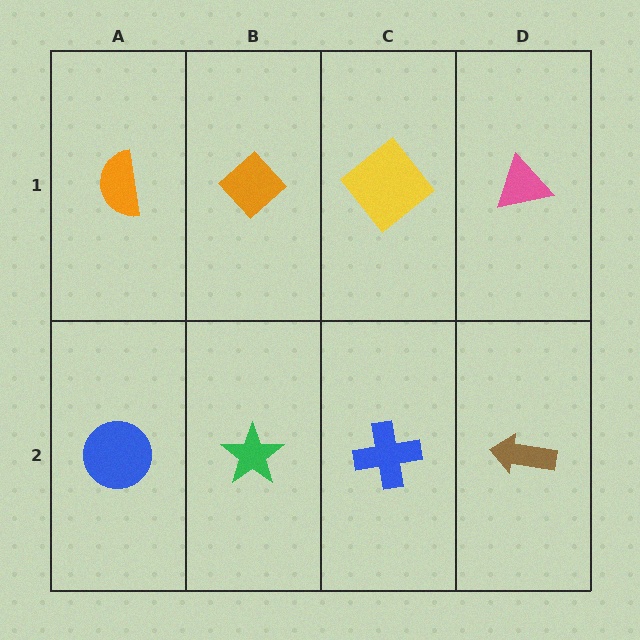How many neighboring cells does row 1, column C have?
3.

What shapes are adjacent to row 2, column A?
An orange semicircle (row 1, column A), a green star (row 2, column B).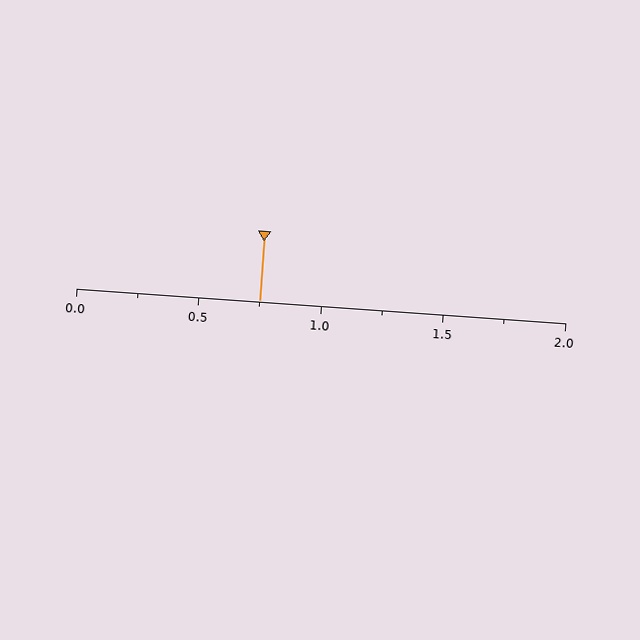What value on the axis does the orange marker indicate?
The marker indicates approximately 0.75.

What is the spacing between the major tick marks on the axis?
The major ticks are spaced 0.5 apart.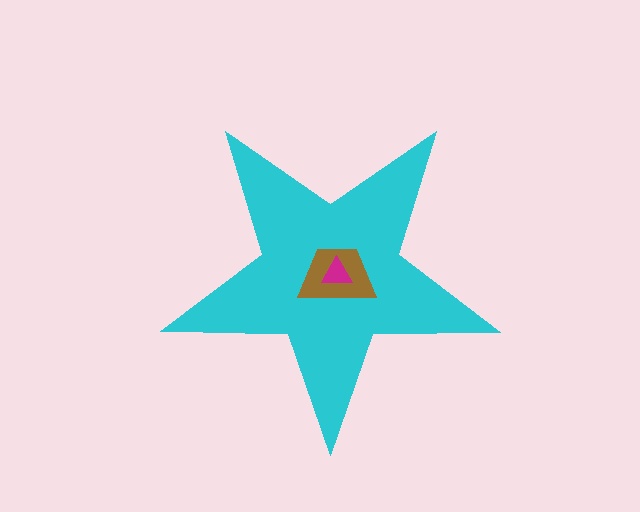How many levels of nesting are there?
3.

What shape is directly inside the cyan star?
The brown trapezoid.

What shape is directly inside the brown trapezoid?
The magenta triangle.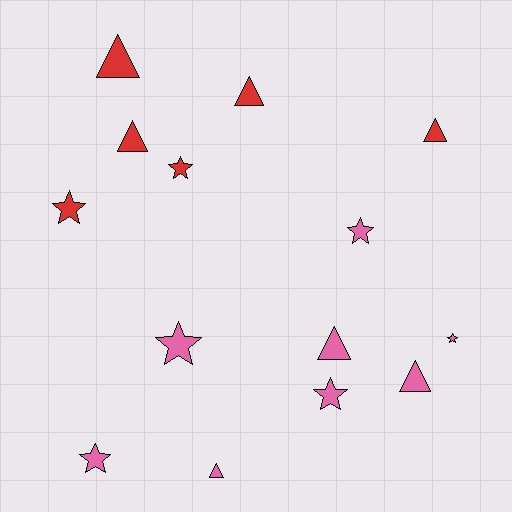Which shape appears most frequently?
Triangle, with 7 objects.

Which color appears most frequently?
Pink, with 8 objects.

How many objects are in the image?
There are 14 objects.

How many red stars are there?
There are 2 red stars.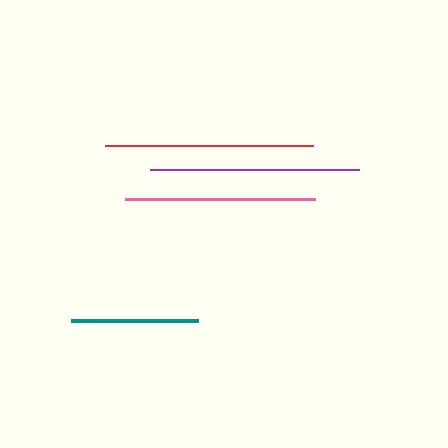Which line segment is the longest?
The purple line is the longest at approximately 208 pixels.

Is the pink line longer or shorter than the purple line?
The purple line is longer than the pink line.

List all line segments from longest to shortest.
From longest to shortest: purple, red, pink, teal.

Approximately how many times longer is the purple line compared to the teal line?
The purple line is approximately 1.7 times the length of the teal line.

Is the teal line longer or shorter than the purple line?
The purple line is longer than the teal line.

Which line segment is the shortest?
The teal line is the shortest at approximately 126 pixels.